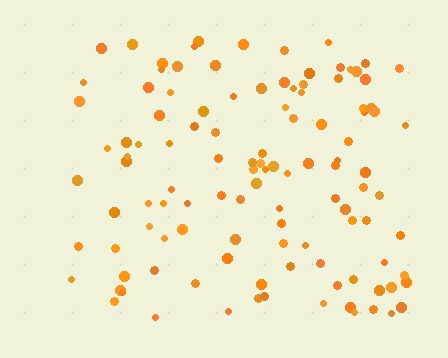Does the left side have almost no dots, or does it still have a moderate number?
Still a moderate number, just noticeably fewer than the right.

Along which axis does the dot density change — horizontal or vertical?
Horizontal.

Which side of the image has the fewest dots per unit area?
The left.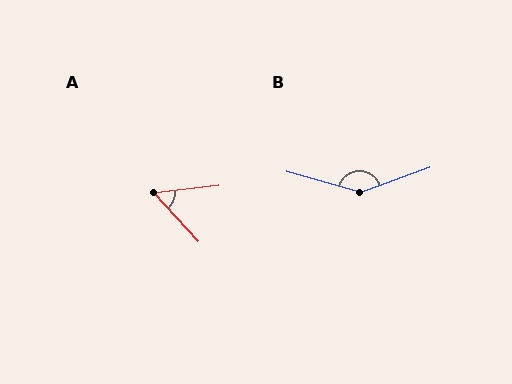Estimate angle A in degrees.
Approximately 54 degrees.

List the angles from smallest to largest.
A (54°), B (145°).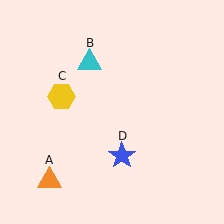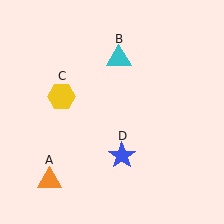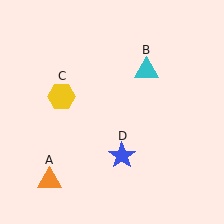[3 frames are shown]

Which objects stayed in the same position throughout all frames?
Orange triangle (object A) and yellow hexagon (object C) and blue star (object D) remained stationary.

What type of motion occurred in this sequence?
The cyan triangle (object B) rotated clockwise around the center of the scene.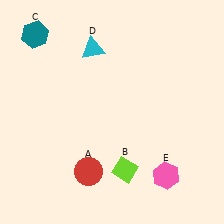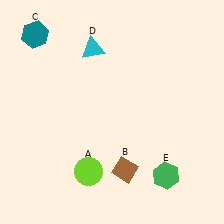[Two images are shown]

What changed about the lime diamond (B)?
In Image 1, B is lime. In Image 2, it changed to brown.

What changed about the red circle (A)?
In Image 1, A is red. In Image 2, it changed to lime.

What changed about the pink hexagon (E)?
In Image 1, E is pink. In Image 2, it changed to green.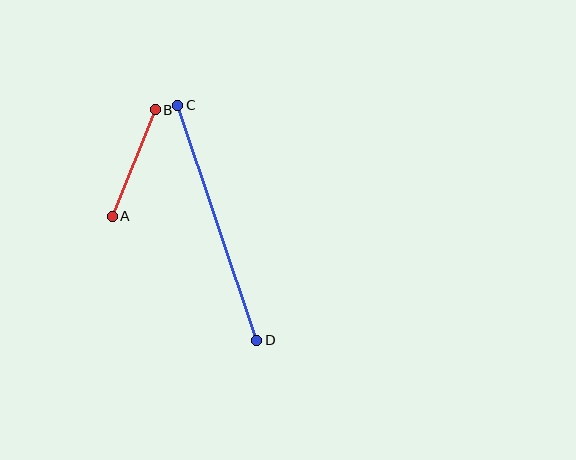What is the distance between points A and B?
The distance is approximately 115 pixels.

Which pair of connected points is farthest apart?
Points C and D are farthest apart.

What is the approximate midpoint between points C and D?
The midpoint is at approximately (217, 223) pixels.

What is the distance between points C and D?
The distance is approximately 248 pixels.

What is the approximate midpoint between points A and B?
The midpoint is at approximately (134, 163) pixels.